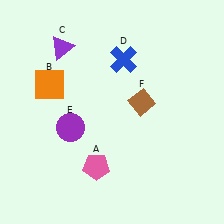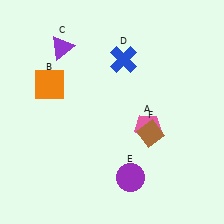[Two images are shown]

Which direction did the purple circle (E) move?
The purple circle (E) moved right.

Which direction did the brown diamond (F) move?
The brown diamond (F) moved down.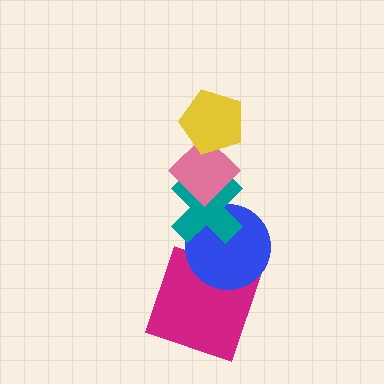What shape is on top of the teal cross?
The pink diamond is on top of the teal cross.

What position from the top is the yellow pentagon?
The yellow pentagon is 1st from the top.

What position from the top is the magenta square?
The magenta square is 5th from the top.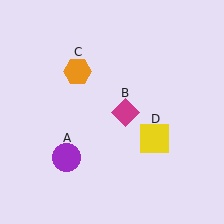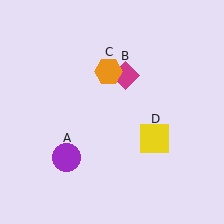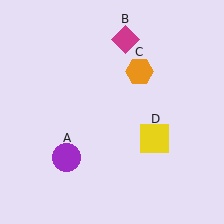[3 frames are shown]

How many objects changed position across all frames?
2 objects changed position: magenta diamond (object B), orange hexagon (object C).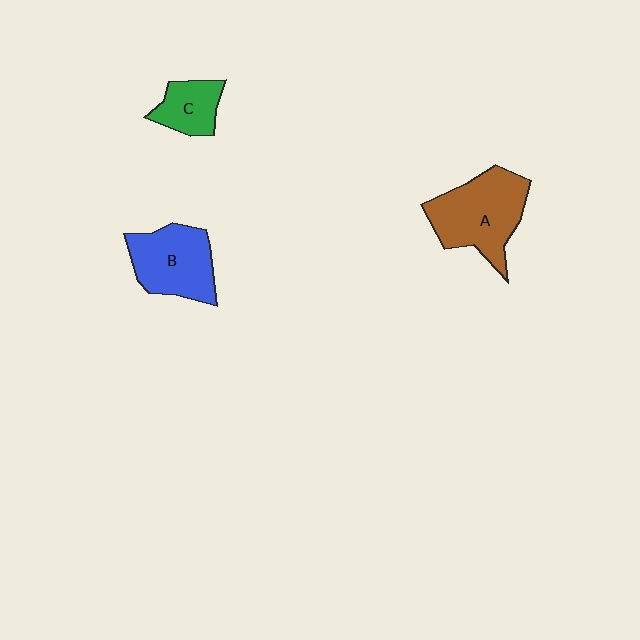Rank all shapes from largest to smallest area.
From largest to smallest: A (brown), B (blue), C (green).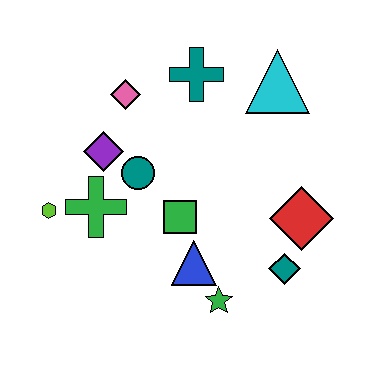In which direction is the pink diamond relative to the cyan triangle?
The pink diamond is to the left of the cyan triangle.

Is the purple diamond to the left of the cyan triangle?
Yes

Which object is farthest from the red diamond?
The lime hexagon is farthest from the red diamond.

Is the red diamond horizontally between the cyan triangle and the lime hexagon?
No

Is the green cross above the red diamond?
Yes